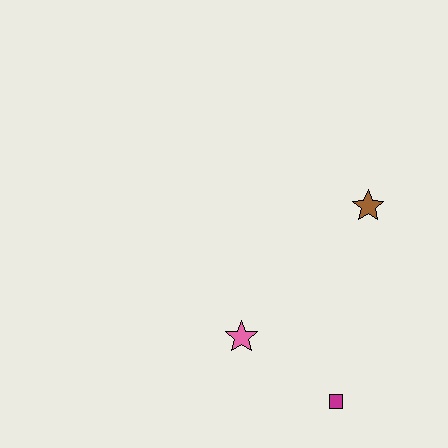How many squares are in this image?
There is 1 square.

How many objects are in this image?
There are 3 objects.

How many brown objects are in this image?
There is 1 brown object.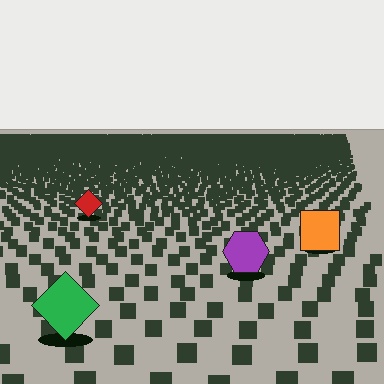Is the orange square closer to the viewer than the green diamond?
No. The green diamond is closer — you can tell from the texture gradient: the ground texture is coarser near it.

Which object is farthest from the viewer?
The red diamond is farthest from the viewer. It appears smaller and the ground texture around it is denser.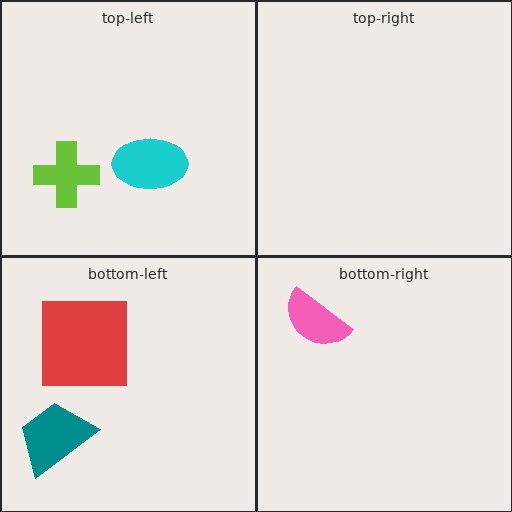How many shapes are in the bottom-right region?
1.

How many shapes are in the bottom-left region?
2.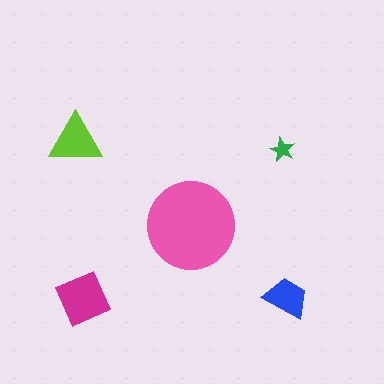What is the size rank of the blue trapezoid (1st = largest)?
4th.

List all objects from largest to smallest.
The pink circle, the magenta diamond, the lime triangle, the blue trapezoid, the green star.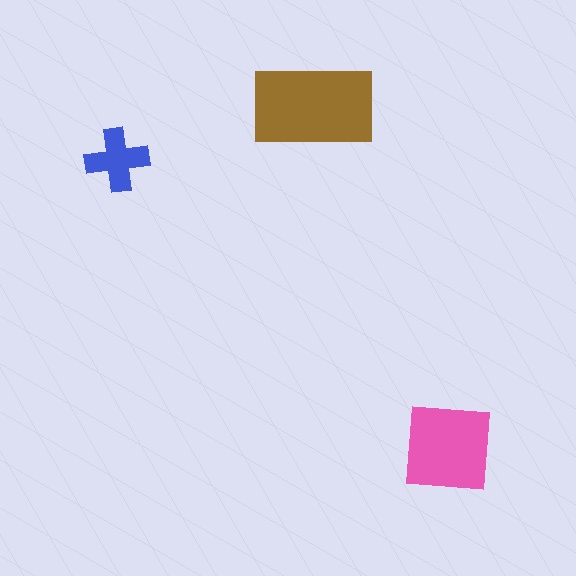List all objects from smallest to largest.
The blue cross, the pink square, the brown rectangle.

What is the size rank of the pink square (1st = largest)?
2nd.